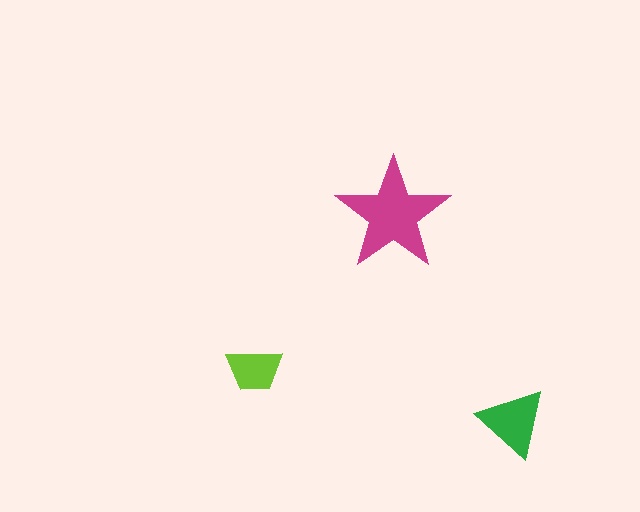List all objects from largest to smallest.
The magenta star, the green triangle, the lime trapezoid.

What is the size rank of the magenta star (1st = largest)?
1st.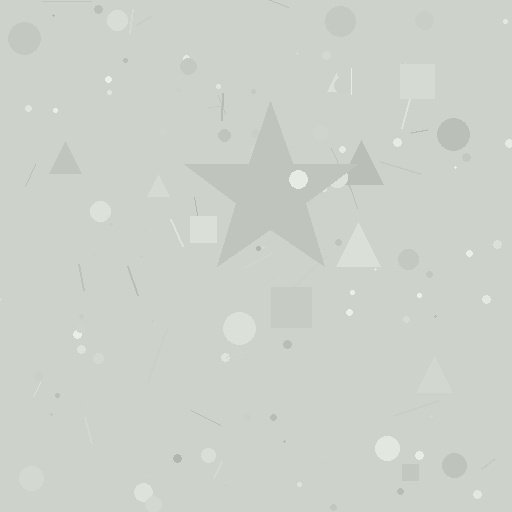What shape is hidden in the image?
A star is hidden in the image.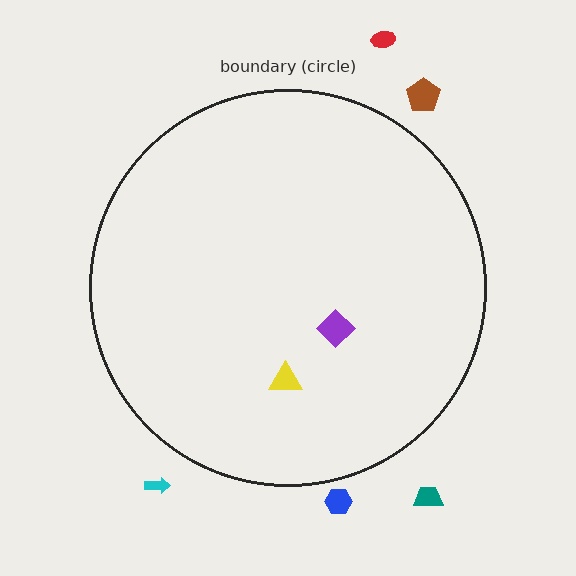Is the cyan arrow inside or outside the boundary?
Outside.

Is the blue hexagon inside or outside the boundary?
Outside.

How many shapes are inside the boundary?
2 inside, 5 outside.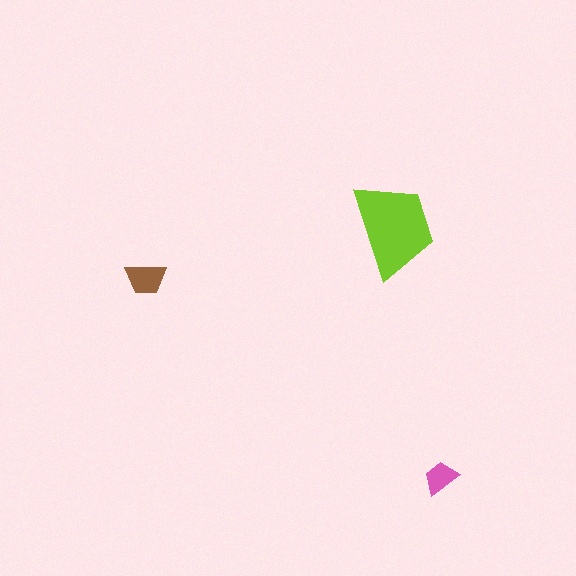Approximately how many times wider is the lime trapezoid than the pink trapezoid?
About 2.5 times wider.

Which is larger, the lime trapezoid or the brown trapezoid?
The lime one.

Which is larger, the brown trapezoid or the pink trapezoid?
The brown one.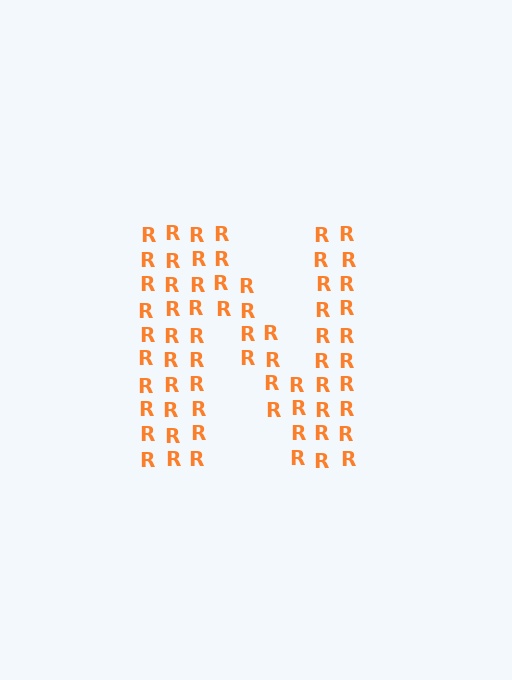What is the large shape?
The large shape is the letter N.